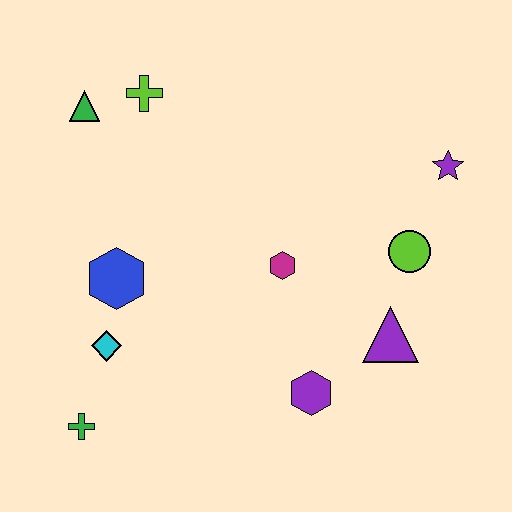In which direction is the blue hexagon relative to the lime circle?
The blue hexagon is to the left of the lime circle.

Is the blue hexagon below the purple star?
Yes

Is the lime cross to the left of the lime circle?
Yes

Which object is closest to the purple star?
The lime circle is closest to the purple star.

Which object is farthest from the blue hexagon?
The purple star is farthest from the blue hexagon.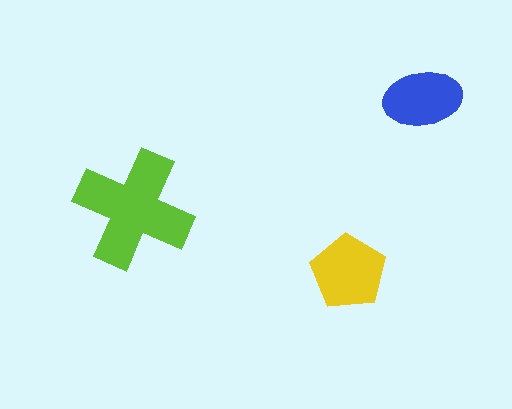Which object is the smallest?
The blue ellipse.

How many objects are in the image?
There are 3 objects in the image.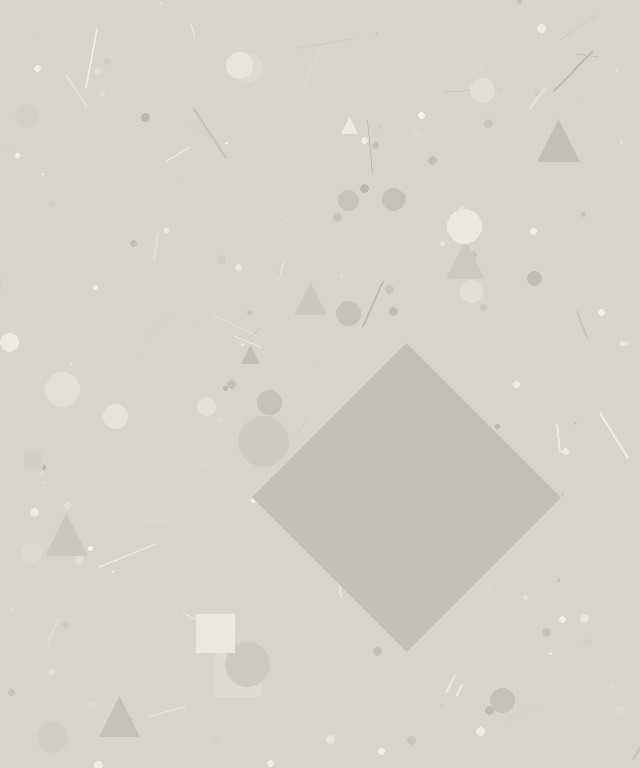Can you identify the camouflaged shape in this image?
The camouflaged shape is a diamond.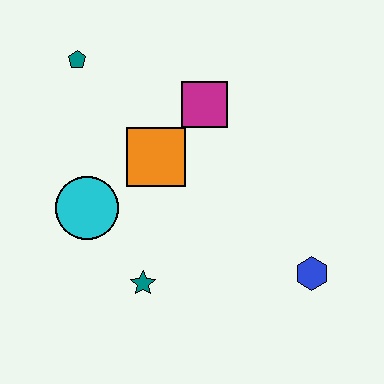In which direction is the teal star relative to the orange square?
The teal star is below the orange square.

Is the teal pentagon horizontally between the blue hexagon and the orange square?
No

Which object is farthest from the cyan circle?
The blue hexagon is farthest from the cyan circle.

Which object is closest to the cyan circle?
The orange square is closest to the cyan circle.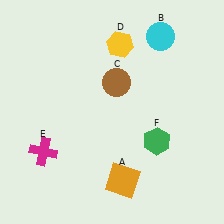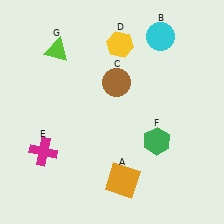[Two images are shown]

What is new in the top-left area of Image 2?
A lime triangle (G) was added in the top-left area of Image 2.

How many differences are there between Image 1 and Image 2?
There is 1 difference between the two images.